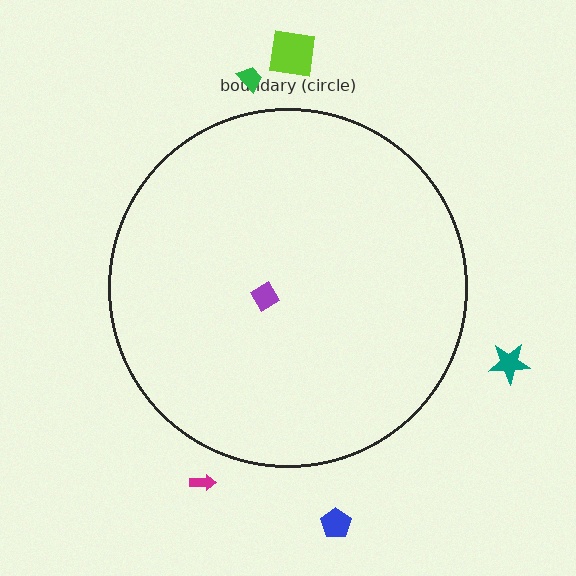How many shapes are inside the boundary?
1 inside, 5 outside.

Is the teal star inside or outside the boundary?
Outside.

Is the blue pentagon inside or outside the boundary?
Outside.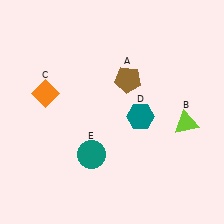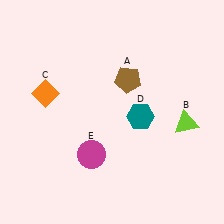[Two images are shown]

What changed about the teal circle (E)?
In Image 1, E is teal. In Image 2, it changed to magenta.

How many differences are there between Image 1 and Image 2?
There is 1 difference between the two images.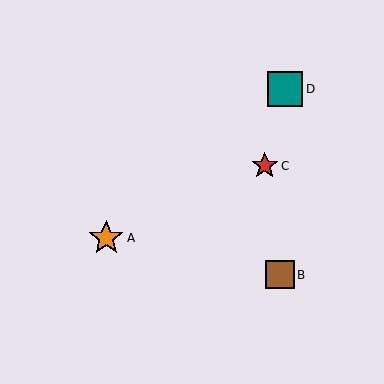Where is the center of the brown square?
The center of the brown square is at (280, 275).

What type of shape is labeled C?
Shape C is a red star.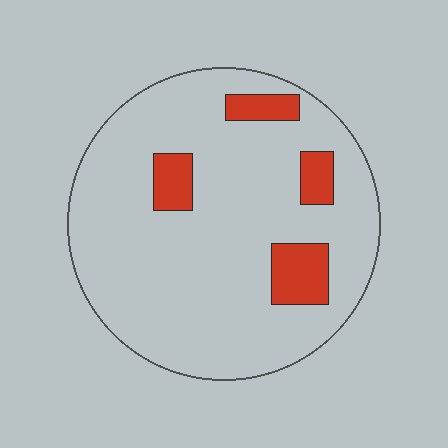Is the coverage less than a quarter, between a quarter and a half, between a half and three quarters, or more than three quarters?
Less than a quarter.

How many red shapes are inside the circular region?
4.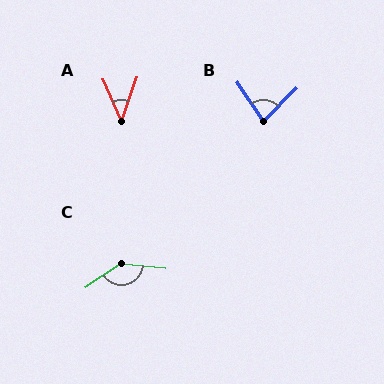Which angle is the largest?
C, at approximately 141 degrees.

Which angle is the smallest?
A, at approximately 42 degrees.